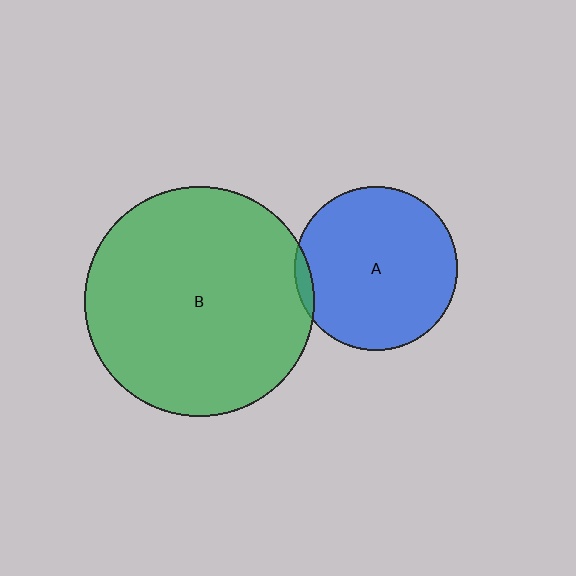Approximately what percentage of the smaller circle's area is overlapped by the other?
Approximately 5%.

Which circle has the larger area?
Circle B (green).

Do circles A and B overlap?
Yes.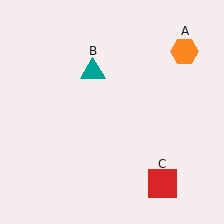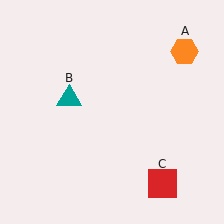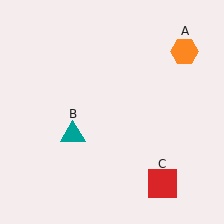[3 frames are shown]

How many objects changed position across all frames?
1 object changed position: teal triangle (object B).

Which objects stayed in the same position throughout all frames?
Orange hexagon (object A) and red square (object C) remained stationary.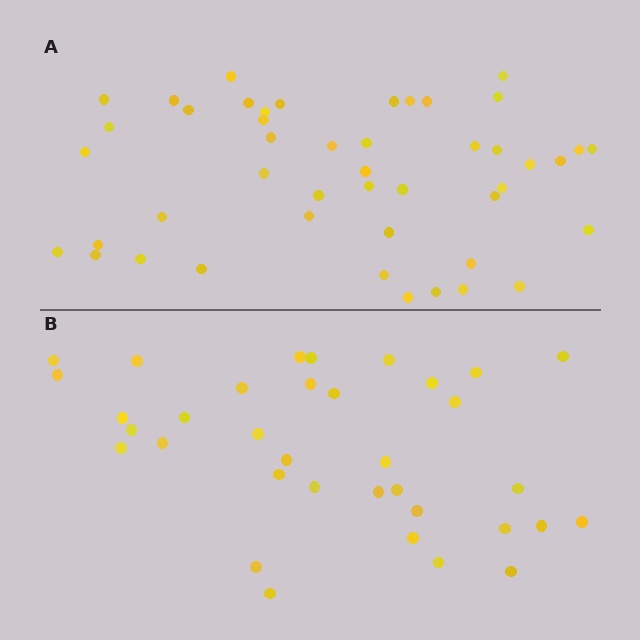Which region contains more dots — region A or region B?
Region A (the top region) has more dots.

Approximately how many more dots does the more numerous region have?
Region A has roughly 12 or so more dots than region B.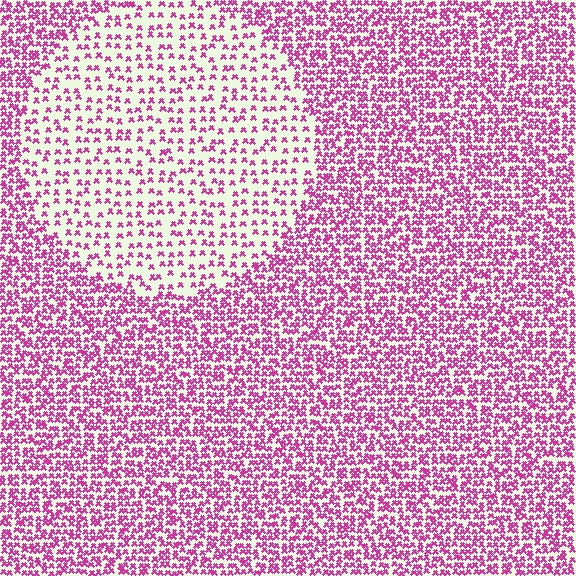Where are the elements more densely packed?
The elements are more densely packed outside the circle boundary.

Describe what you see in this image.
The image contains small magenta elements arranged at two different densities. A circle-shaped region is visible where the elements are less densely packed than the surrounding area.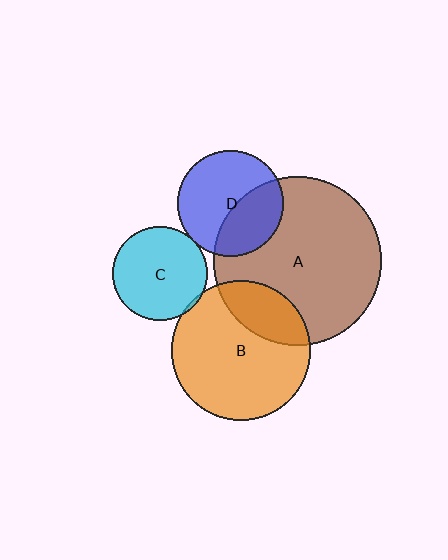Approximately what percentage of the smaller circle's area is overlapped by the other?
Approximately 25%.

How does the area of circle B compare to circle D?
Approximately 1.7 times.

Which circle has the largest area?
Circle A (brown).